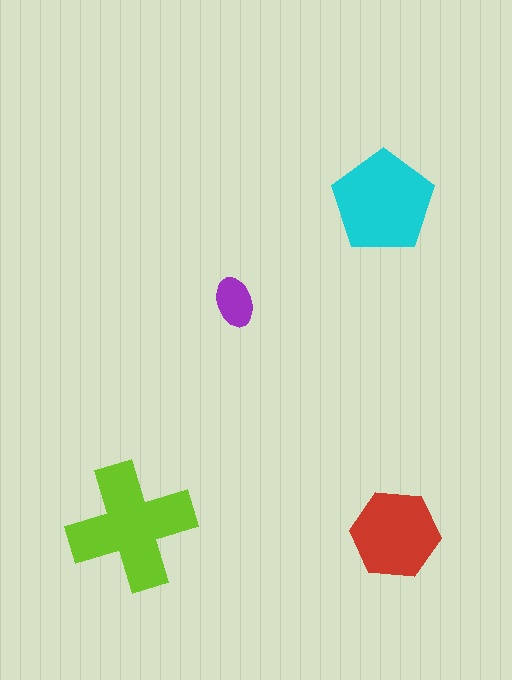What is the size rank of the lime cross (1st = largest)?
1st.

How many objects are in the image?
There are 4 objects in the image.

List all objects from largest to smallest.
The lime cross, the cyan pentagon, the red hexagon, the purple ellipse.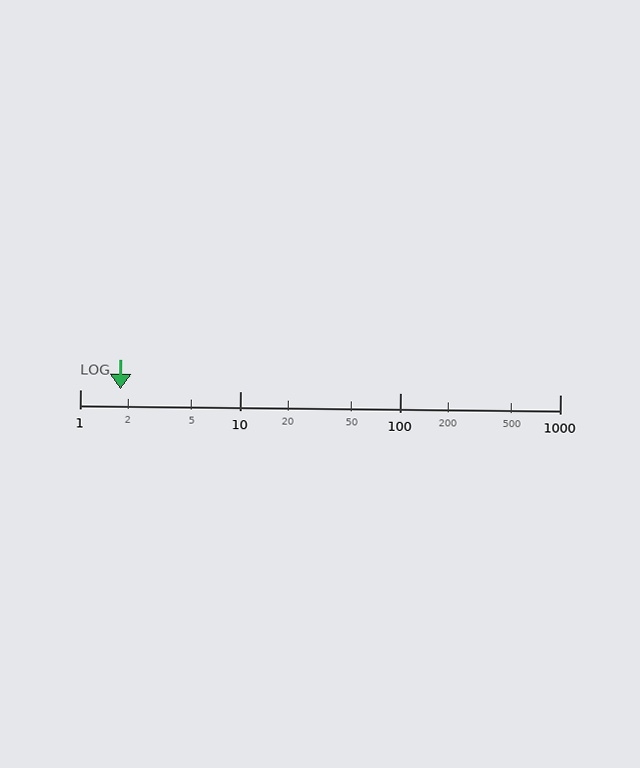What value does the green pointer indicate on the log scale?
The pointer indicates approximately 1.8.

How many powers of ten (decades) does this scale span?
The scale spans 3 decades, from 1 to 1000.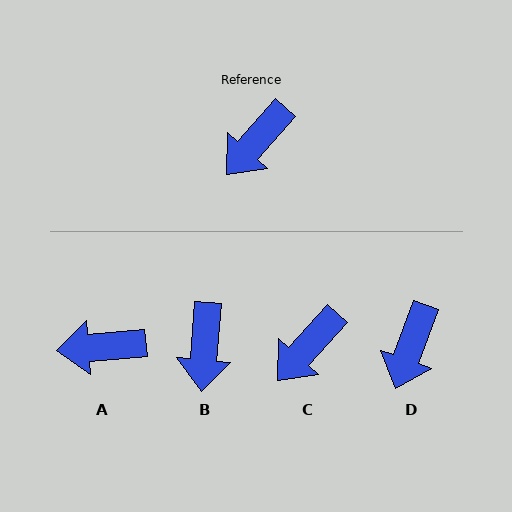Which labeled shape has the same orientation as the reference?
C.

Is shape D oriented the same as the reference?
No, it is off by about 22 degrees.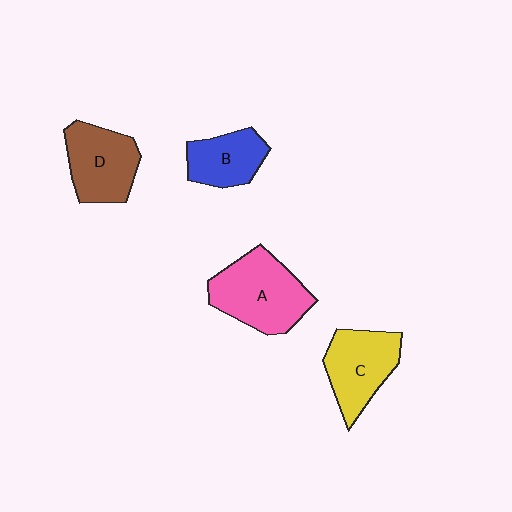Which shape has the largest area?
Shape A (pink).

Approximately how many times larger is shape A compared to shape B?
Approximately 1.6 times.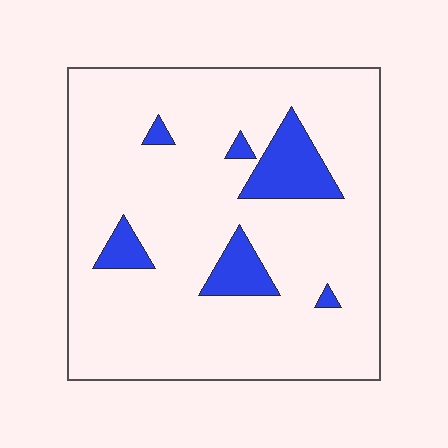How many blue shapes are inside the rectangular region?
6.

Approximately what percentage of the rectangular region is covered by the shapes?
Approximately 10%.